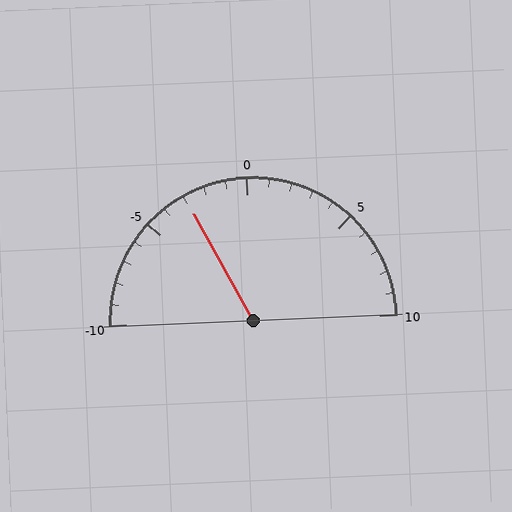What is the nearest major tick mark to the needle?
The nearest major tick mark is -5.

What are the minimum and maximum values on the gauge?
The gauge ranges from -10 to 10.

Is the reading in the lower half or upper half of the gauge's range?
The reading is in the lower half of the range (-10 to 10).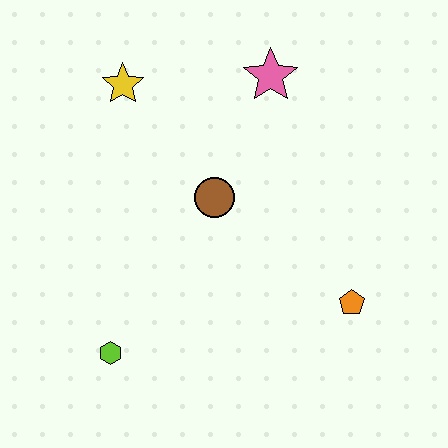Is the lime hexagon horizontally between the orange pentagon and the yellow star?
No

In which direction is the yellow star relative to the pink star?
The yellow star is to the left of the pink star.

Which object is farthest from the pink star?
The lime hexagon is farthest from the pink star.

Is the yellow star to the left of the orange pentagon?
Yes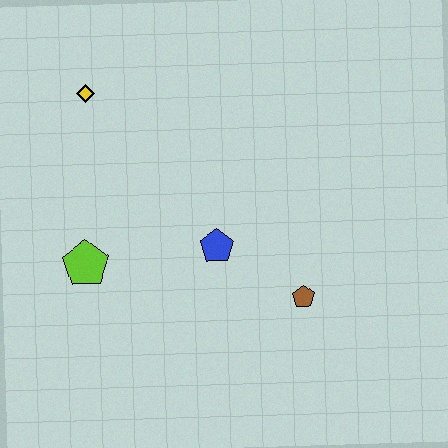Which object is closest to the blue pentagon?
The brown pentagon is closest to the blue pentagon.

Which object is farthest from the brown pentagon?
The yellow diamond is farthest from the brown pentagon.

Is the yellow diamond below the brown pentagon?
No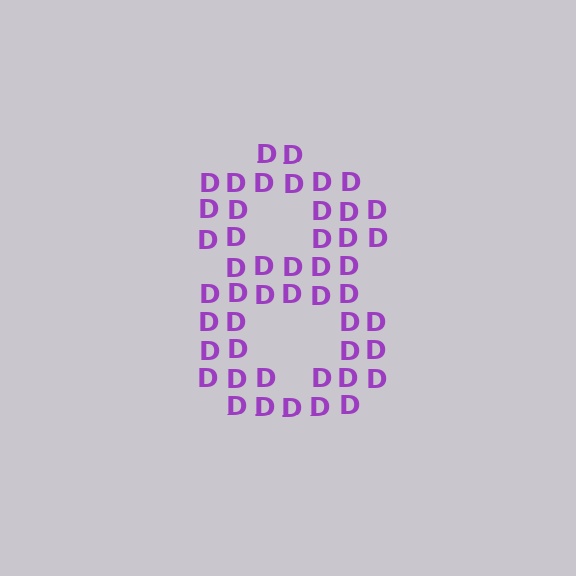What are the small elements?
The small elements are letter D's.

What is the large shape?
The large shape is the digit 8.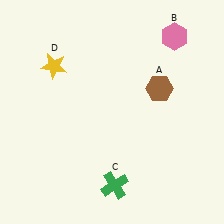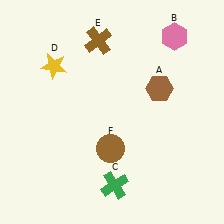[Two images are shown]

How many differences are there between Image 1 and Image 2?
There are 2 differences between the two images.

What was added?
A brown cross (E), a brown circle (F) were added in Image 2.